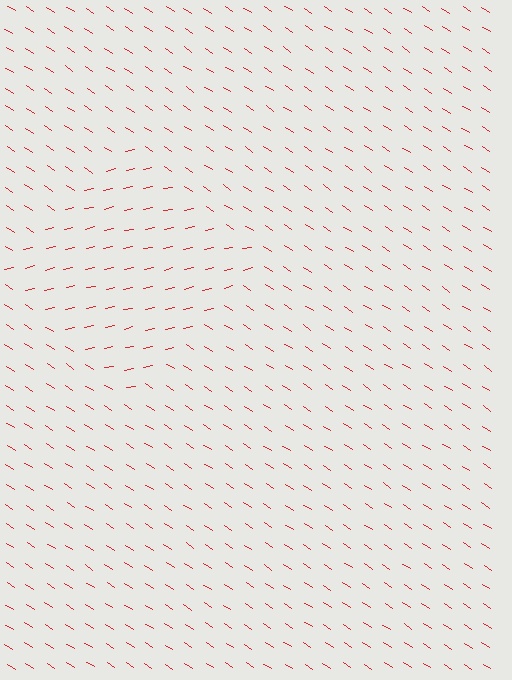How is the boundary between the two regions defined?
The boundary is defined purely by a change in line orientation (approximately 45 degrees difference). All lines are the same color and thickness.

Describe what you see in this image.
The image is filled with small red line segments. A diamond region in the image has lines oriented differently from the surrounding lines, creating a visible texture boundary.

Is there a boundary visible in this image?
Yes, there is a texture boundary formed by a change in line orientation.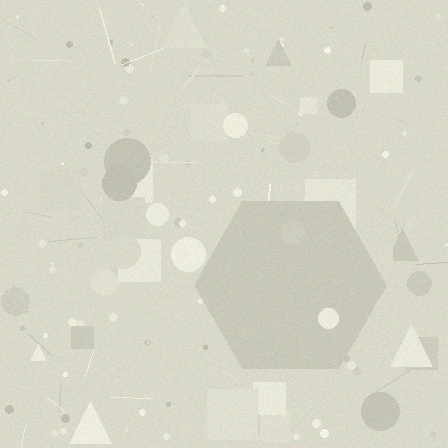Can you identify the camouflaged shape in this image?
The camouflaged shape is a hexagon.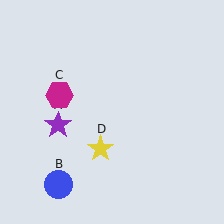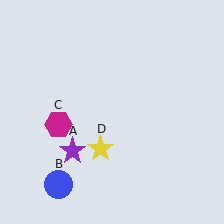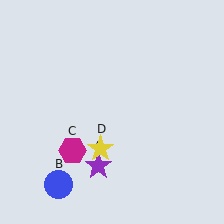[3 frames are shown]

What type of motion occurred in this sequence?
The purple star (object A), magenta hexagon (object C) rotated counterclockwise around the center of the scene.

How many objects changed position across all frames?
2 objects changed position: purple star (object A), magenta hexagon (object C).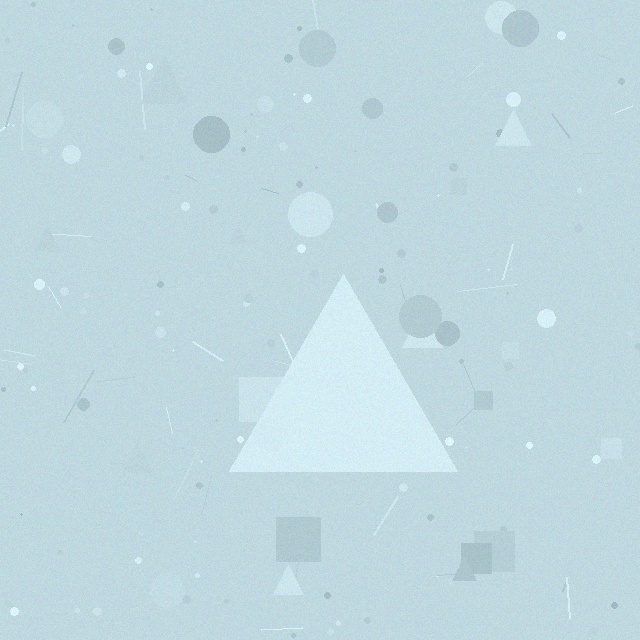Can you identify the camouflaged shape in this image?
The camouflaged shape is a triangle.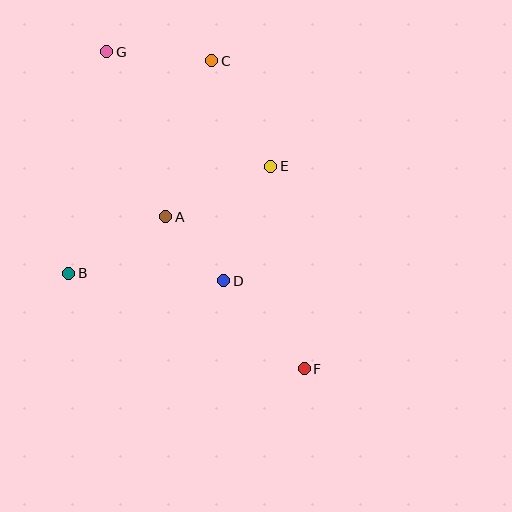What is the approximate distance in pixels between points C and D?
The distance between C and D is approximately 220 pixels.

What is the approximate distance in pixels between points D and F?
The distance between D and F is approximately 119 pixels.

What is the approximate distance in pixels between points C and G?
The distance between C and G is approximately 105 pixels.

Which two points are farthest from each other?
Points F and G are farthest from each other.